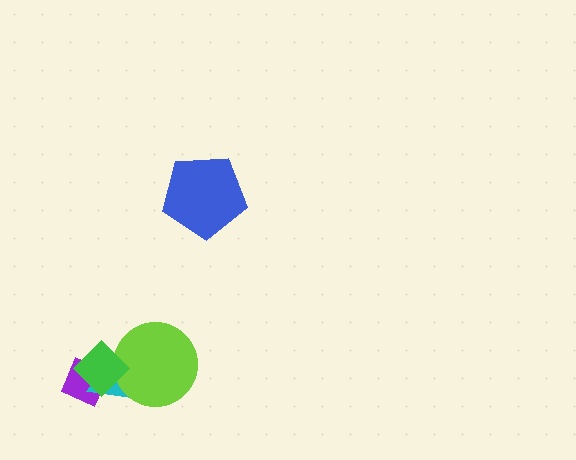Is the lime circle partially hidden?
Yes, it is partially covered by another shape.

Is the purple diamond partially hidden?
Yes, it is partially covered by another shape.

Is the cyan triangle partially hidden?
Yes, it is partially covered by another shape.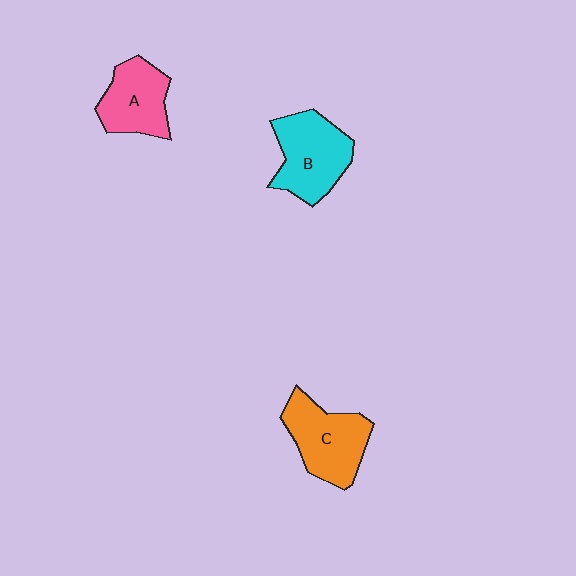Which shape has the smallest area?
Shape A (pink).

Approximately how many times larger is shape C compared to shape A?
Approximately 1.2 times.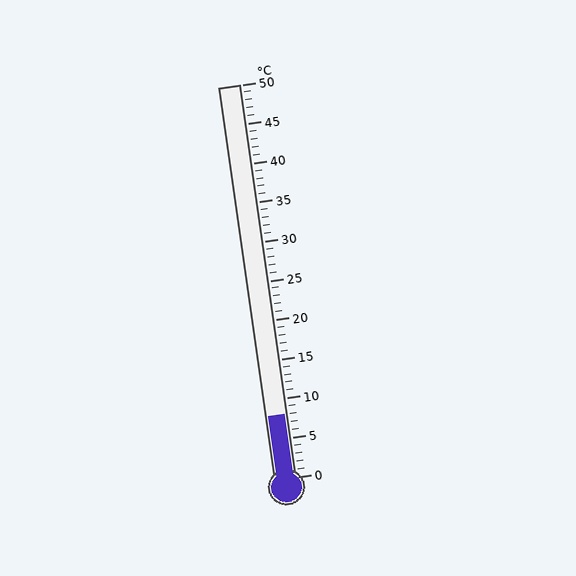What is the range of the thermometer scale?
The thermometer scale ranges from 0°C to 50°C.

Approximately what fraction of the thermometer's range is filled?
The thermometer is filled to approximately 15% of its range.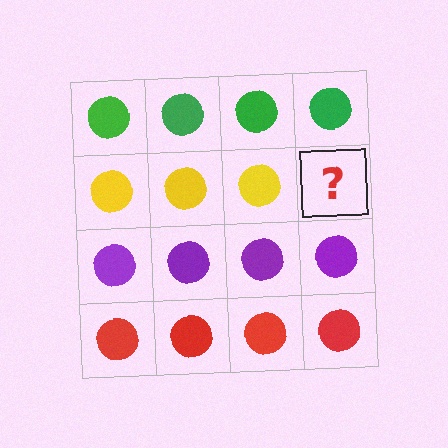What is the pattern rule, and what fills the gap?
The rule is that each row has a consistent color. The gap should be filled with a yellow circle.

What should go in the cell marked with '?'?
The missing cell should contain a yellow circle.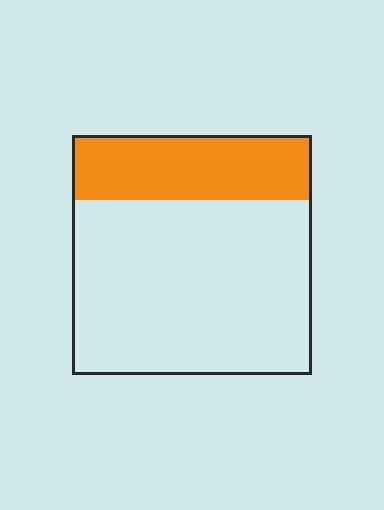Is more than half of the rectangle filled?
No.